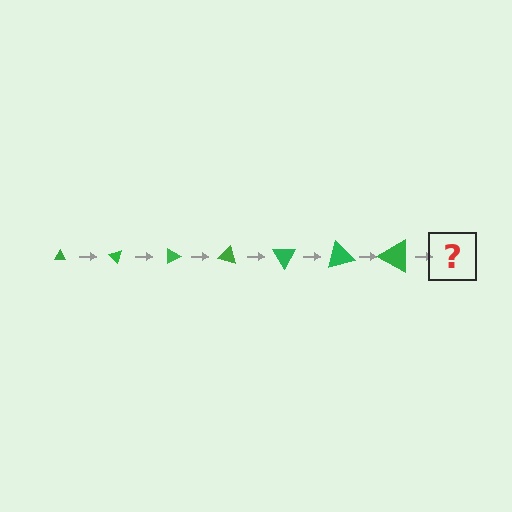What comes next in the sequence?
The next element should be a triangle, larger than the previous one and rotated 315 degrees from the start.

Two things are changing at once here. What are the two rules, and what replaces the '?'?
The two rules are that the triangle grows larger each step and it rotates 45 degrees each step. The '?' should be a triangle, larger than the previous one and rotated 315 degrees from the start.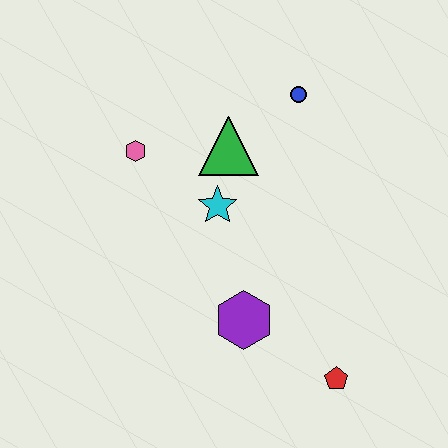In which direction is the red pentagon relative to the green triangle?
The red pentagon is below the green triangle.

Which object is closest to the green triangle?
The cyan star is closest to the green triangle.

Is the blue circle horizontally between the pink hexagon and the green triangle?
No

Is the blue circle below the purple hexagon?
No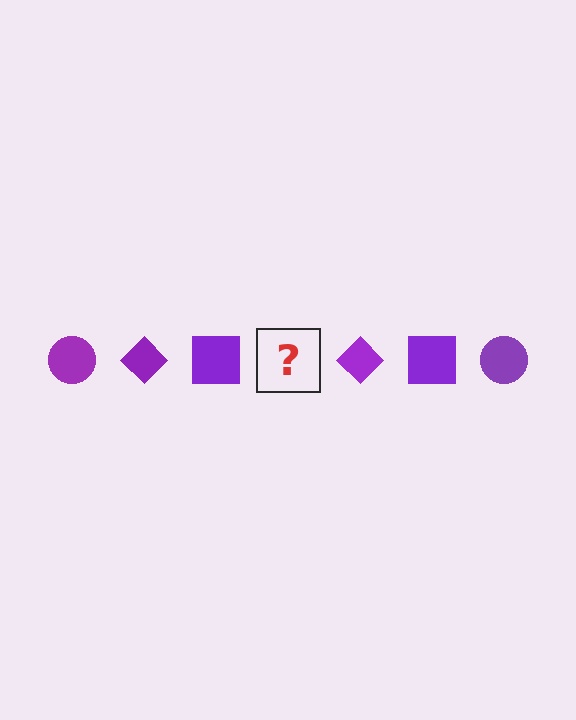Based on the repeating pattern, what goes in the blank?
The blank should be a purple circle.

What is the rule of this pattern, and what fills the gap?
The rule is that the pattern cycles through circle, diamond, square shapes in purple. The gap should be filled with a purple circle.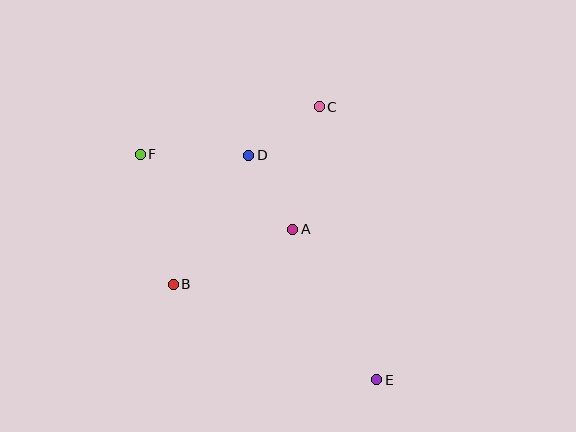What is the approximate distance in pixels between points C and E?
The distance between C and E is approximately 279 pixels.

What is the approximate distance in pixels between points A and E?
The distance between A and E is approximately 172 pixels.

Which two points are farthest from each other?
Points E and F are farthest from each other.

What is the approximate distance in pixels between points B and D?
The distance between B and D is approximately 150 pixels.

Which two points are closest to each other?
Points C and D are closest to each other.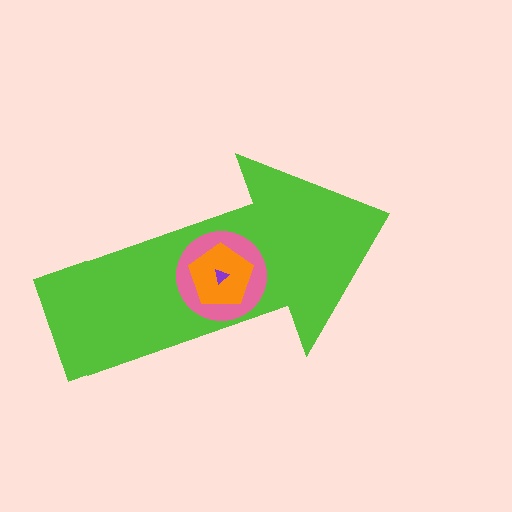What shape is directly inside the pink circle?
The orange pentagon.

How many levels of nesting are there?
4.